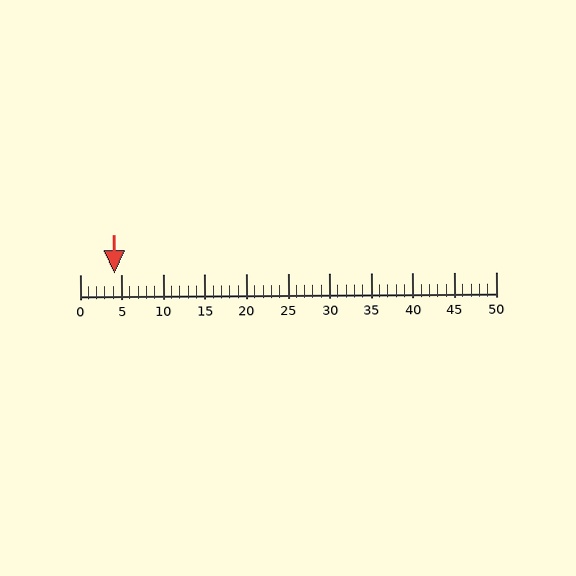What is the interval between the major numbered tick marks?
The major tick marks are spaced 5 units apart.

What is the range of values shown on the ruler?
The ruler shows values from 0 to 50.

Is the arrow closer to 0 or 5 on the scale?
The arrow is closer to 5.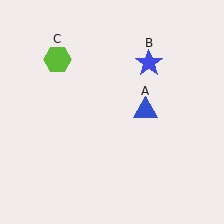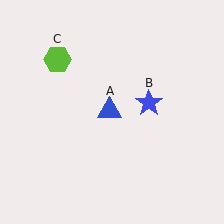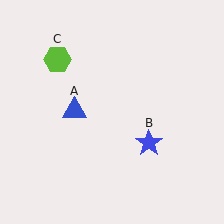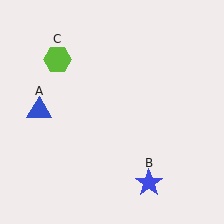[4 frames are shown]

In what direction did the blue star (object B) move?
The blue star (object B) moved down.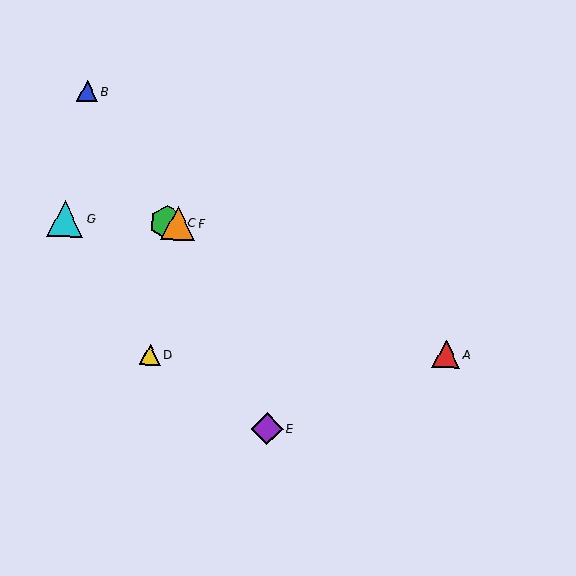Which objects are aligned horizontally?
Objects C, F, G are aligned horizontally.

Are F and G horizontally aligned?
Yes, both are at y≈223.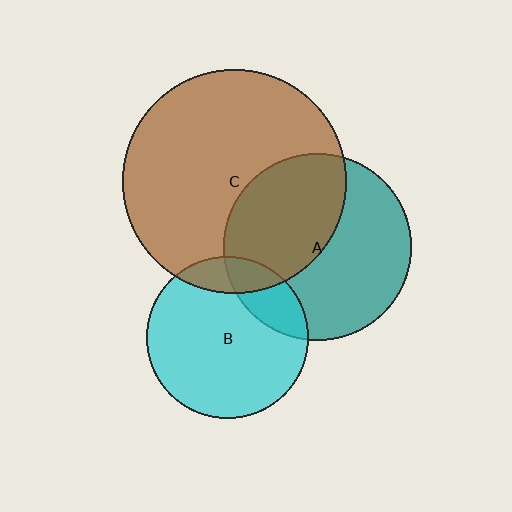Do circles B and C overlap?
Yes.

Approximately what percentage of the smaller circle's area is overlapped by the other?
Approximately 15%.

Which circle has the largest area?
Circle C (brown).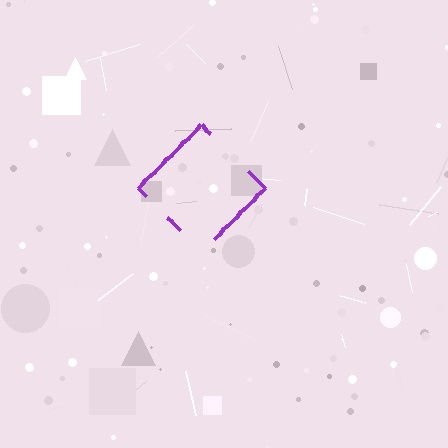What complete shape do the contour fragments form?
The contour fragments form a diamond.